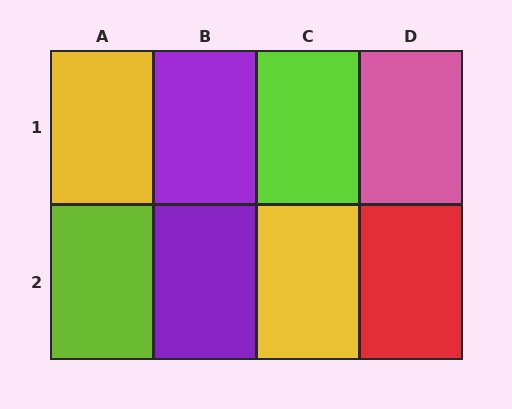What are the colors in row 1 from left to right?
Yellow, purple, lime, pink.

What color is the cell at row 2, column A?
Lime.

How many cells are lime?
2 cells are lime.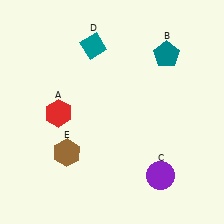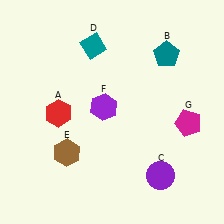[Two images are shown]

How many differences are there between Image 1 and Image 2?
There are 2 differences between the two images.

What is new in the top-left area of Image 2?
A purple hexagon (F) was added in the top-left area of Image 2.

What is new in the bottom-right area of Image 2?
A magenta pentagon (G) was added in the bottom-right area of Image 2.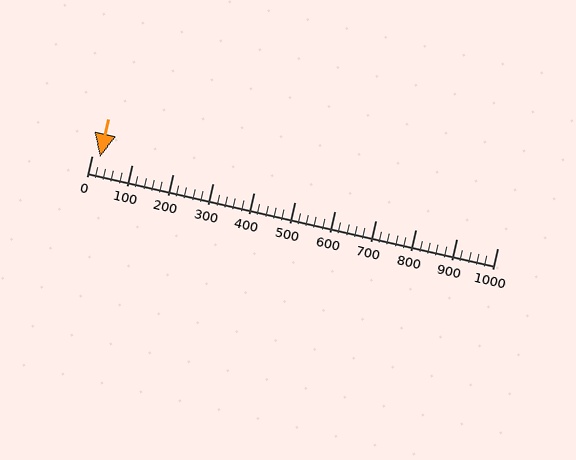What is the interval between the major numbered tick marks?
The major tick marks are spaced 100 units apart.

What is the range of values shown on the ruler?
The ruler shows values from 0 to 1000.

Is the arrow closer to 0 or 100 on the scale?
The arrow is closer to 0.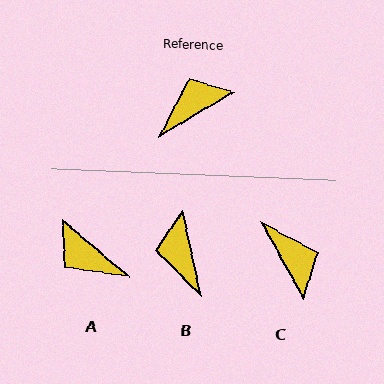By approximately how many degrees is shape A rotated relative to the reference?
Approximately 109 degrees counter-clockwise.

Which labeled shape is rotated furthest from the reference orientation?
A, about 109 degrees away.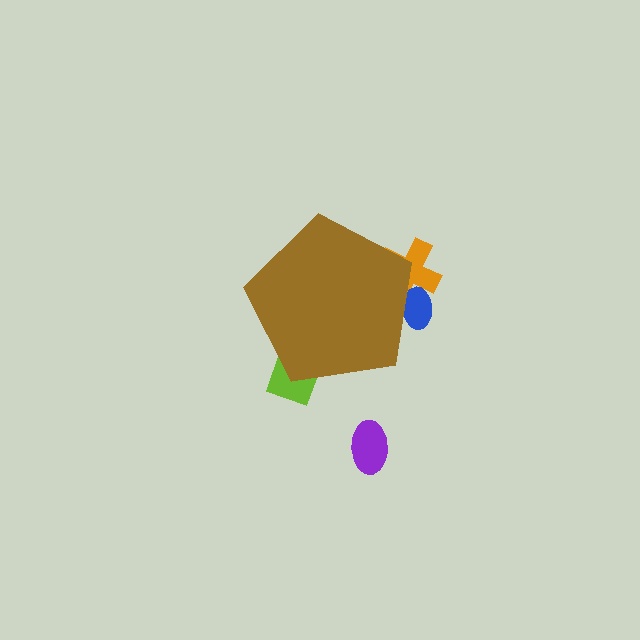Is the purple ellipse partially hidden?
No, the purple ellipse is fully visible.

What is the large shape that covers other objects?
A brown pentagon.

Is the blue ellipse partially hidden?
Yes, the blue ellipse is partially hidden behind the brown pentagon.